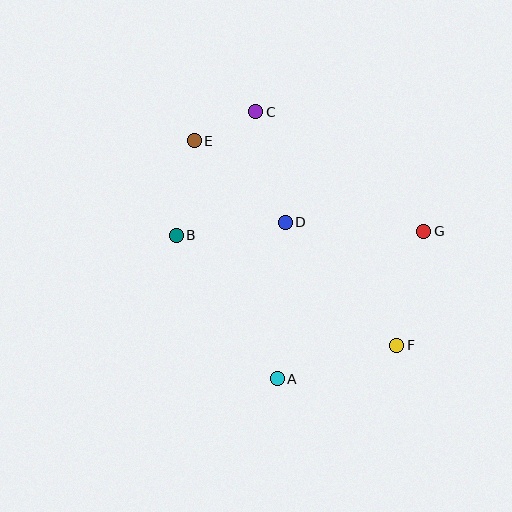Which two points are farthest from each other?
Points E and F are farthest from each other.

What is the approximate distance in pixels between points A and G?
The distance between A and G is approximately 208 pixels.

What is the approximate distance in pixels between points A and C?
The distance between A and C is approximately 268 pixels.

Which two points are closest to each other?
Points C and E are closest to each other.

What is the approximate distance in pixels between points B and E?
The distance between B and E is approximately 96 pixels.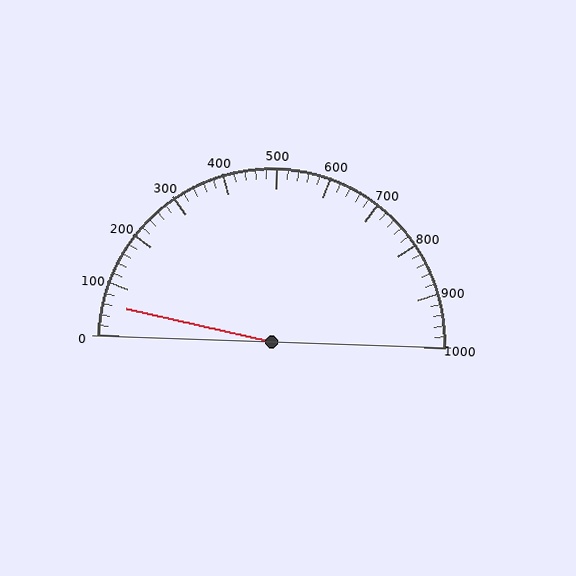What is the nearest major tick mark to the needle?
The nearest major tick mark is 100.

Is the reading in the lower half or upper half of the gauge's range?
The reading is in the lower half of the range (0 to 1000).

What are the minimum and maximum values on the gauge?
The gauge ranges from 0 to 1000.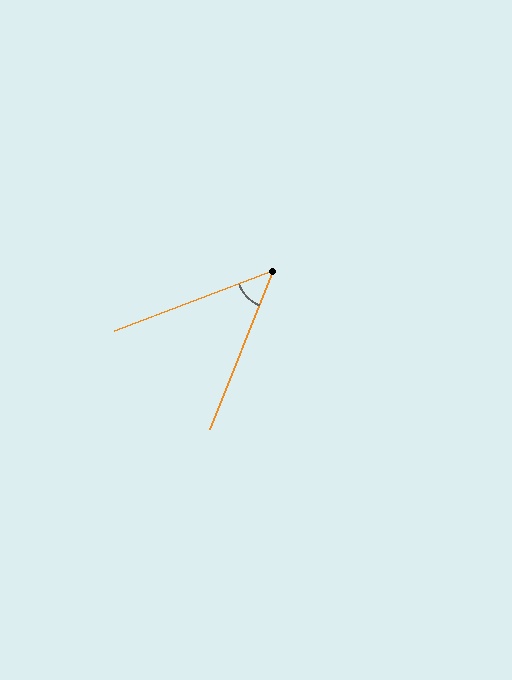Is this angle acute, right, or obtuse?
It is acute.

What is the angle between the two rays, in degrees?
Approximately 48 degrees.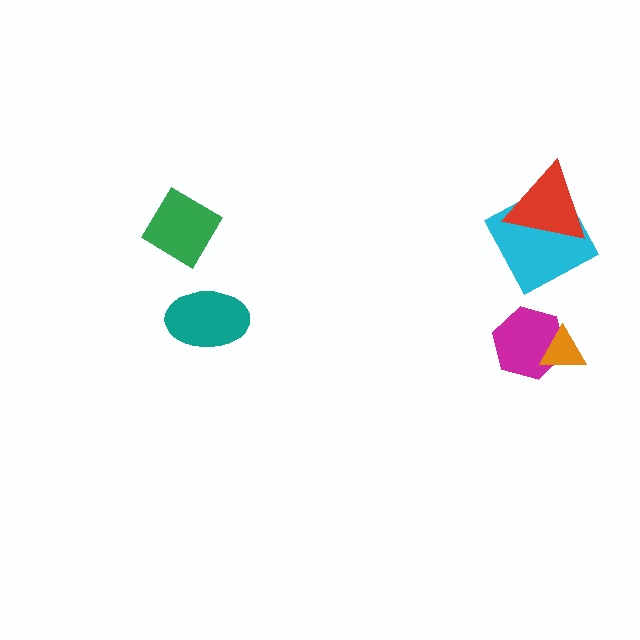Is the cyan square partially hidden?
Yes, it is partially covered by another shape.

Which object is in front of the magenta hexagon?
The orange triangle is in front of the magenta hexagon.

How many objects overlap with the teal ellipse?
0 objects overlap with the teal ellipse.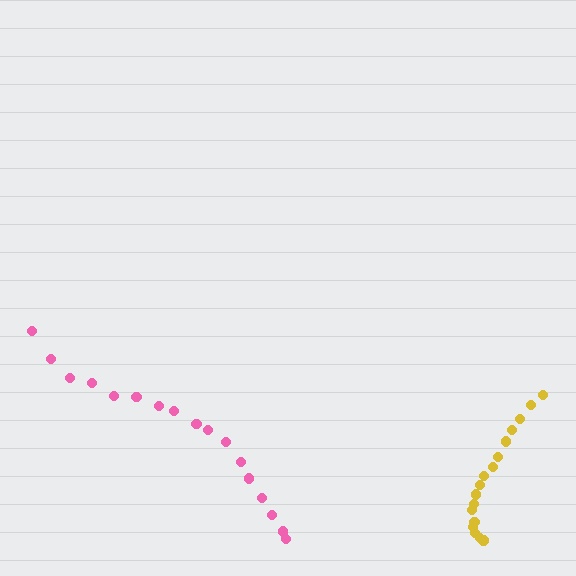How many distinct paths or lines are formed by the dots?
There are 2 distinct paths.